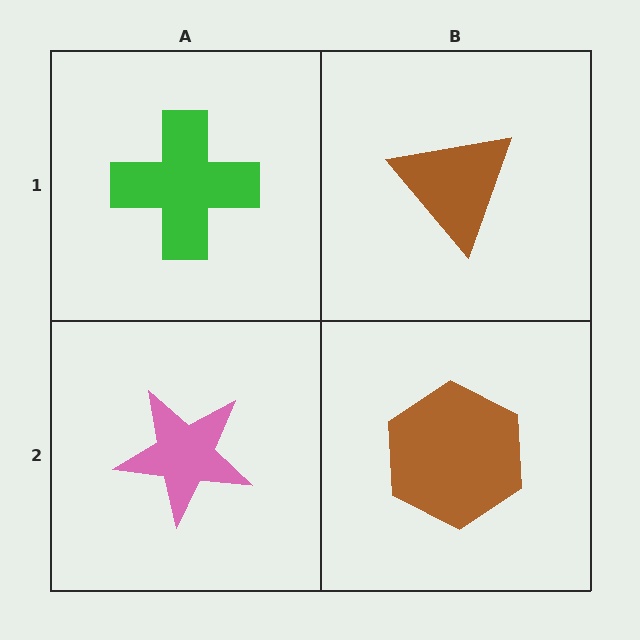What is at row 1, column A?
A green cross.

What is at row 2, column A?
A pink star.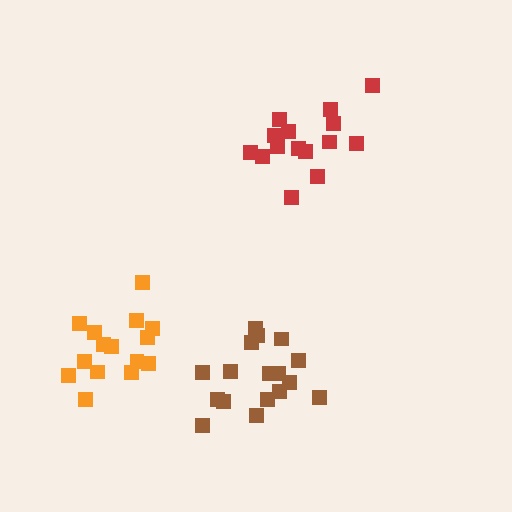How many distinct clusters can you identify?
There are 3 distinct clusters.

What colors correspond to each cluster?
The clusters are colored: brown, red, orange.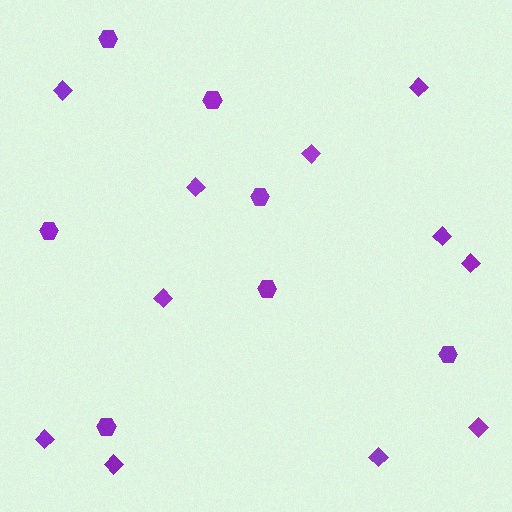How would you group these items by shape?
There are 2 groups: one group of hexagons (7) and one group of diamonds (11).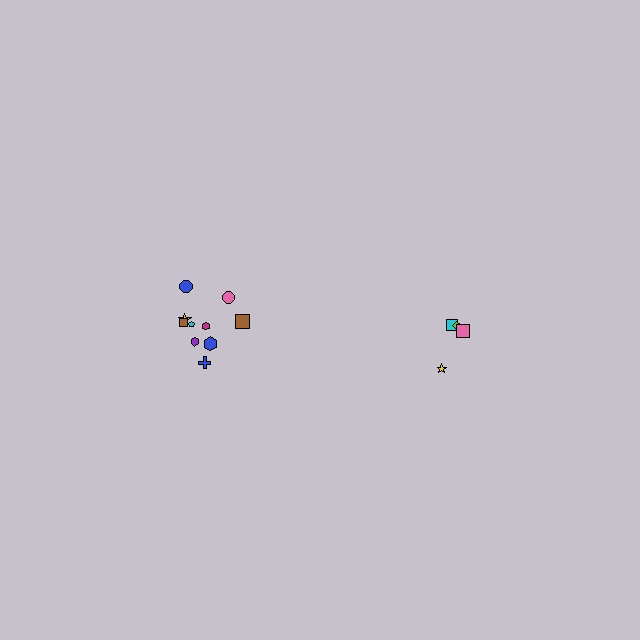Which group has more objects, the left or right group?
The left group.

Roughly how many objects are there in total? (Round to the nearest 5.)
Roughly 15 objects in total.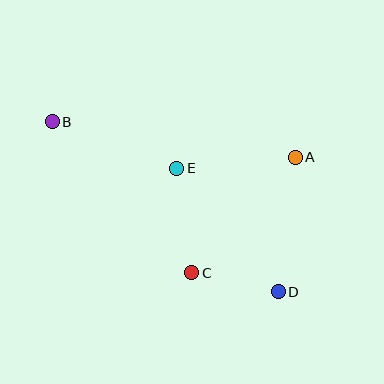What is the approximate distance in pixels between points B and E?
The distance between B and E is approximately 133 pixels.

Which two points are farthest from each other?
Points B and D are farthest from each other.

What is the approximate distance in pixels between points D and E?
The distance between D and E is approximately 160 pixels.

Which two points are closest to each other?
Points C and D are closest to each other.